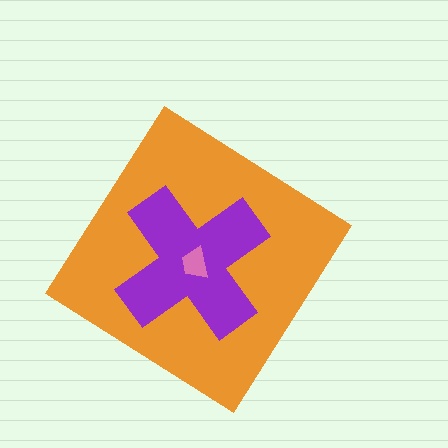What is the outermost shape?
The orange diamond.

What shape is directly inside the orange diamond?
The purple cross.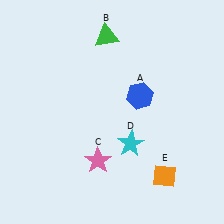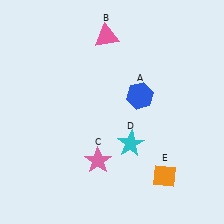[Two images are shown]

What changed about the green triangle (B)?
In Image 1, B is green. In Image 2, it changed to pink.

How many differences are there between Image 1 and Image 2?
There is 1 difference between the two images.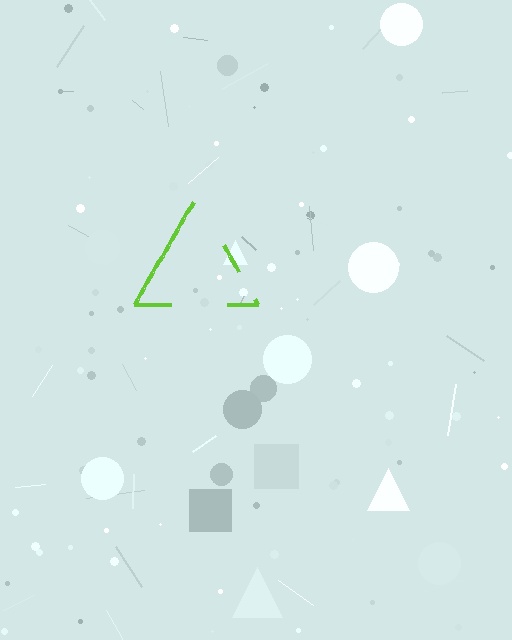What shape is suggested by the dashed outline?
The dashed outline suggests a triangle.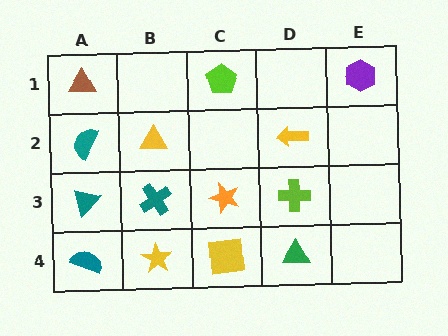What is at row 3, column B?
A teal cross.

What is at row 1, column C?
A lime pentagon.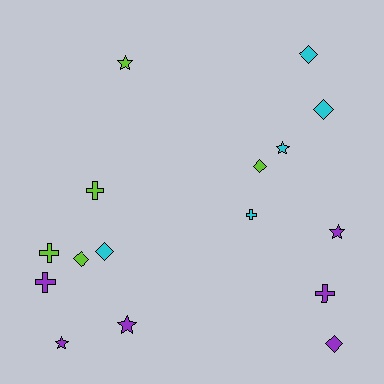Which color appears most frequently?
Purple, with 6 objects.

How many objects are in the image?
There are 16 objects.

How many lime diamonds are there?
There are 2 lime diamonds.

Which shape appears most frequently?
Diamond, with 6 objects.